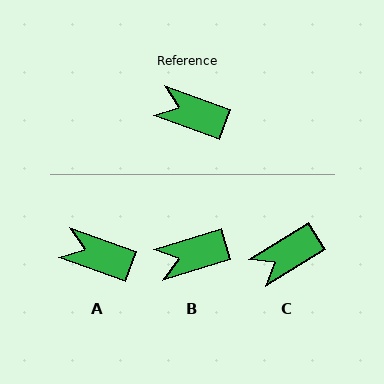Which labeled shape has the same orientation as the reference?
A.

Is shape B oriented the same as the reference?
No, it is off by about 37 degrees.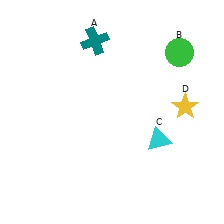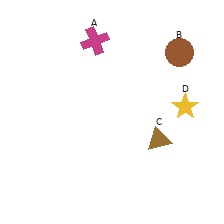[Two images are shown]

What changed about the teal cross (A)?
In Image 1, A is teal. In Image 2, it changed to magenta.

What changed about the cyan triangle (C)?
In Image 1, C is cyan. In Image 2, it changed to brown.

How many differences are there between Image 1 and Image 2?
There are 3 differences between the two images.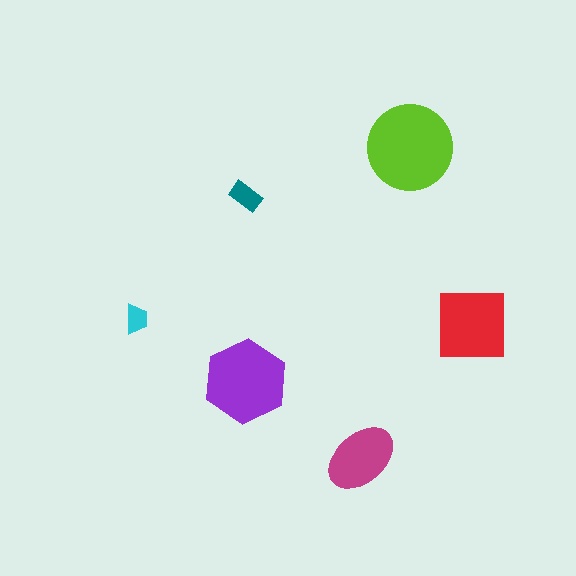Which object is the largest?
The lime circle.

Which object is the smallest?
The cyan trapezoid.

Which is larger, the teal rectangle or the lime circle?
The lime circle.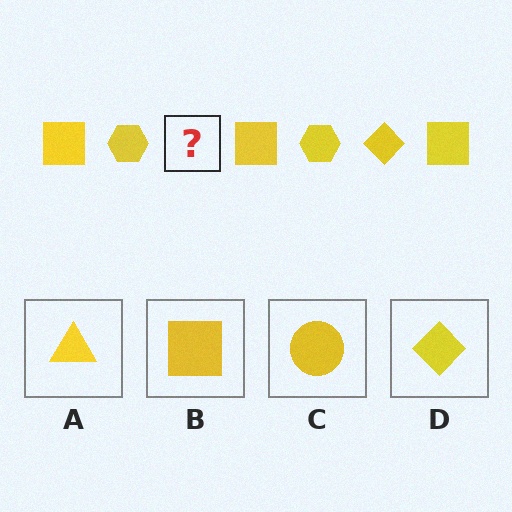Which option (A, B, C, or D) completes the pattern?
D.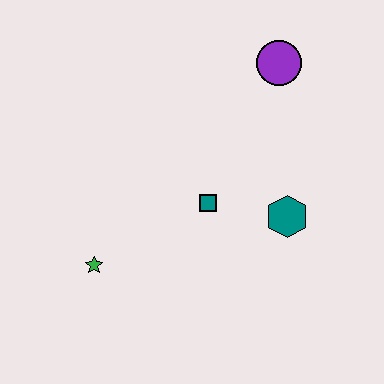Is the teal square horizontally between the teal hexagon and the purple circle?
No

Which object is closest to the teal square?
The teal hexagon is closest to the teal square.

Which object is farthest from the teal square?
The purple circle is farthest from the teal square.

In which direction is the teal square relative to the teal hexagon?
The teal square is to the left of the teal hexagon.